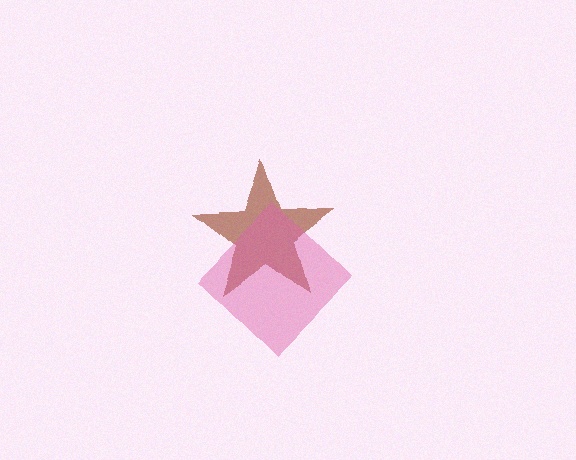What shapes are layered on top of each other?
The layered shapes are: a brown star, a pink diamond.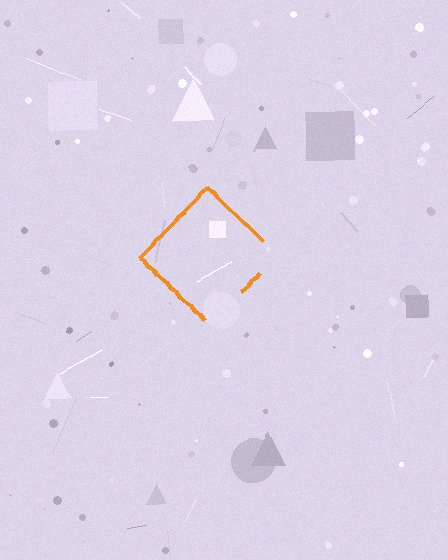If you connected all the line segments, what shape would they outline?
They would outline a diamond.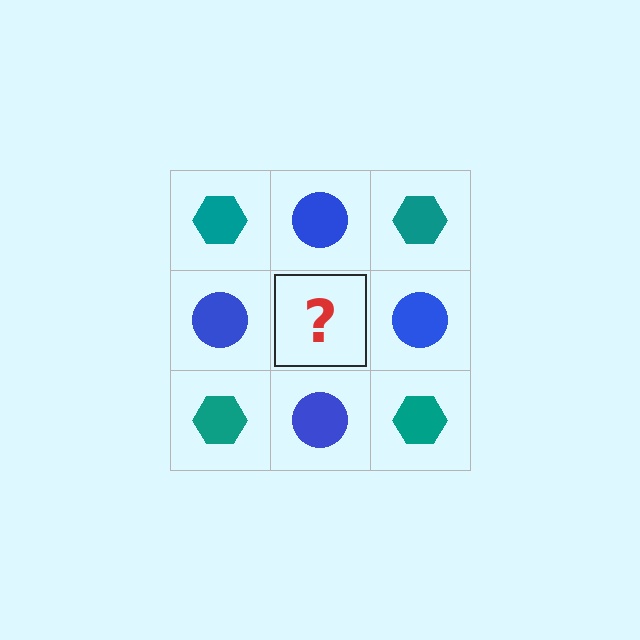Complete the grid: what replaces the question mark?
The question mark should be replaced with a teal hexagon.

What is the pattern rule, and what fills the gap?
The rule is that it alternates teal hexagon and blue circle in a checkerboard pattern. The gap should be filled with a teal hexagon.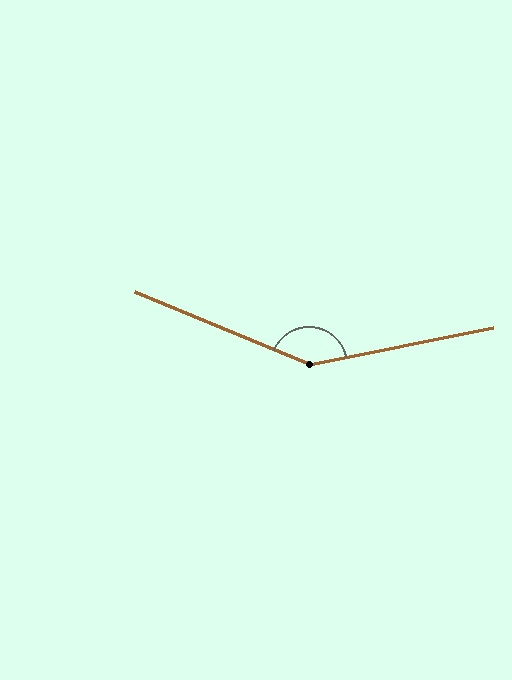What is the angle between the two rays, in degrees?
Approximately 146 degrees.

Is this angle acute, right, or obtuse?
It is obtuse.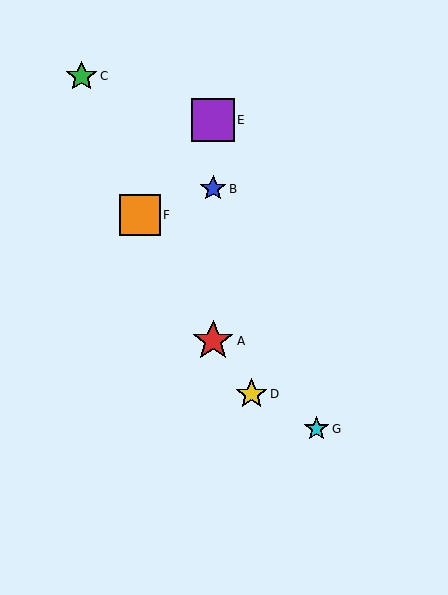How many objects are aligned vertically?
3 objects (A, B, E) are aligned vertically.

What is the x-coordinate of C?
Object C is at x≈81.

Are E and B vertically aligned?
Yes, both are at x≈213.